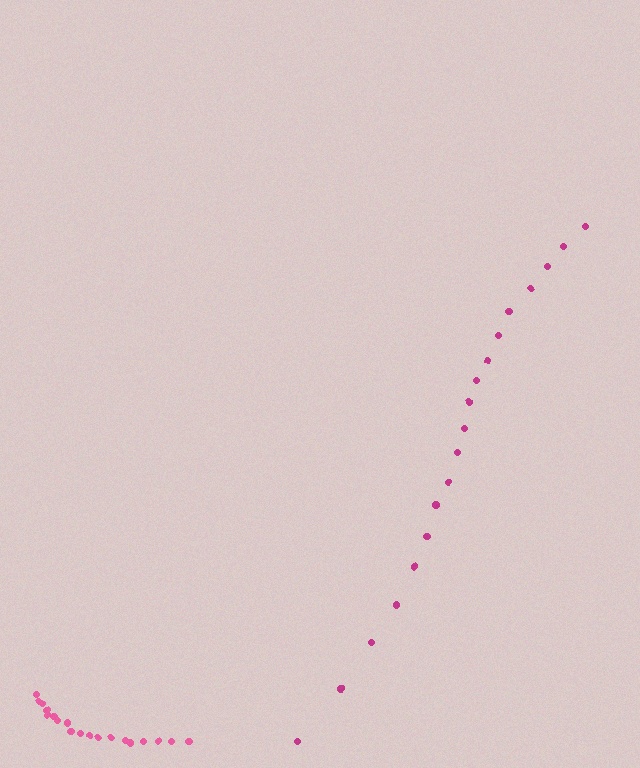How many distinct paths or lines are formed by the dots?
There are 2 distinct paths.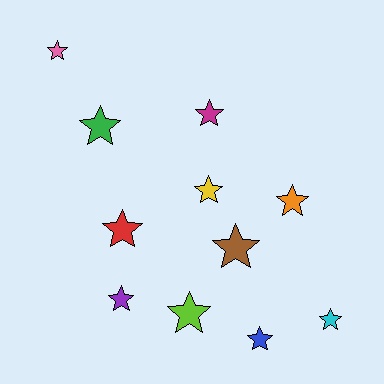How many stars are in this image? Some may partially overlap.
There are 11 stars.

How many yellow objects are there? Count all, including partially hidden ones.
There is 1 yellow object.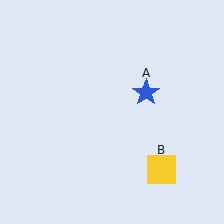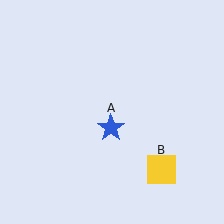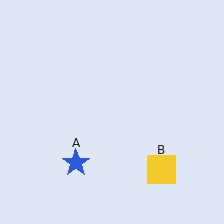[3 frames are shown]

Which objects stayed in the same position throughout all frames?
Yellow square (object B) remained stationary.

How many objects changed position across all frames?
1 object changed position: blue star (object A).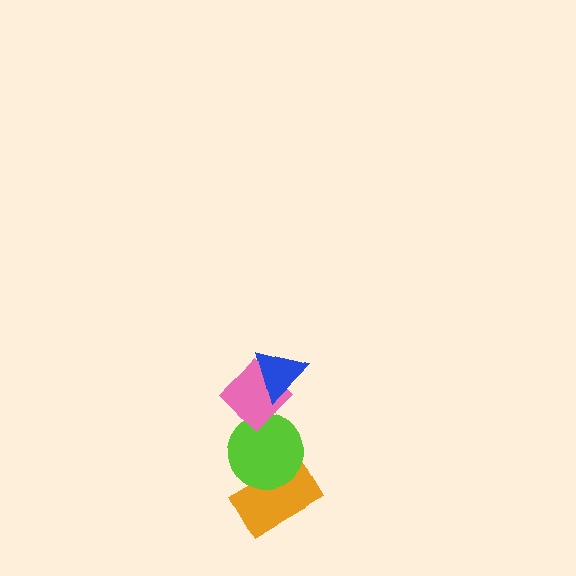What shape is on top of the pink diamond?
The blue triangle is on top of the pink diamond.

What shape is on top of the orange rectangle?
The lime circle is on top of the orange rectangle.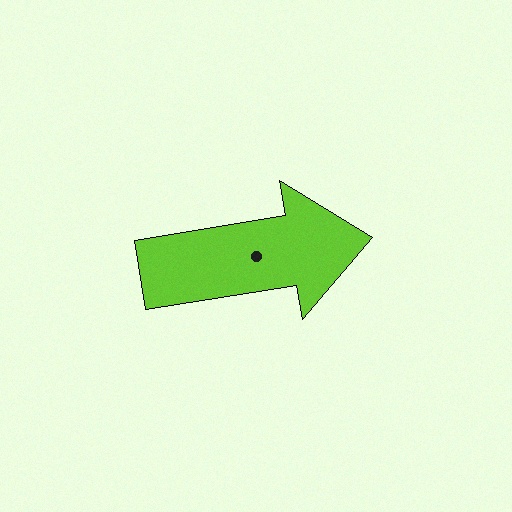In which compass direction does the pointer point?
East.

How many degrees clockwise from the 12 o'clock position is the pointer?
Approximately 81 degrees.